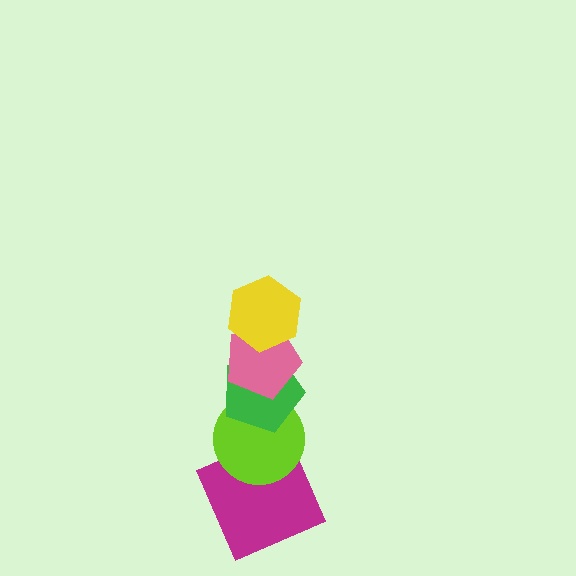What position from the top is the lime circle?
The lime circle is 4th from the top.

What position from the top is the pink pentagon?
The pink pentagon is 2nd from the top.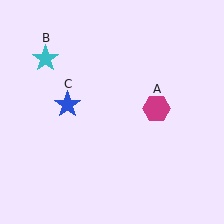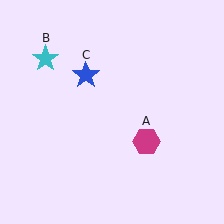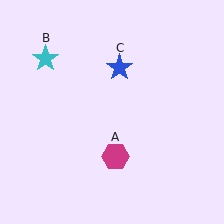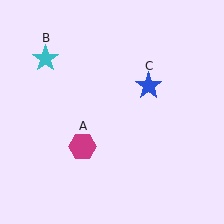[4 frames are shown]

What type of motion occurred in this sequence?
The magenta hexagon (object A), blue star (object C) rotated clockwise around the center of the scene.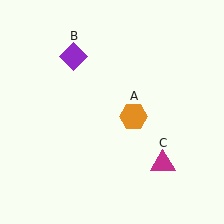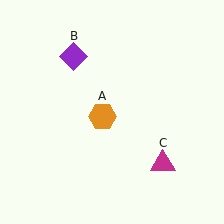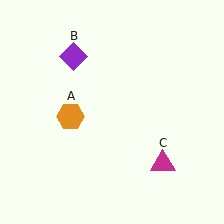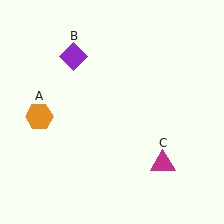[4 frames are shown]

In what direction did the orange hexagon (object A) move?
The orange hexagon (object A) moved left.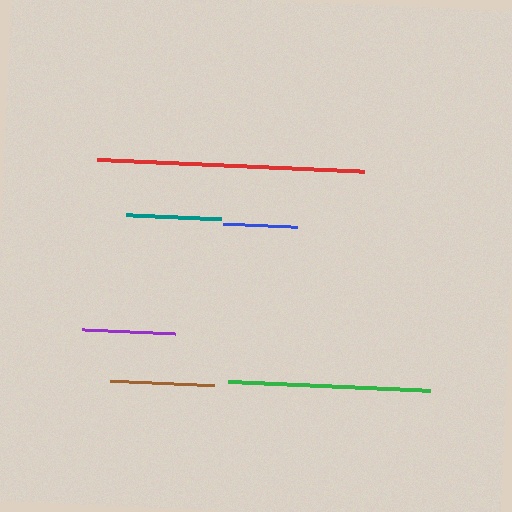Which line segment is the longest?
The red line is the longest at approximately 268 pixels.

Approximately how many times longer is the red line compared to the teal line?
The red line is approximately 2.8 times the length of the teal line.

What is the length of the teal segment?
The teal segment is approximately 96 pixels long.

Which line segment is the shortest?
The blue line is the shortest at approximately 74 pixels.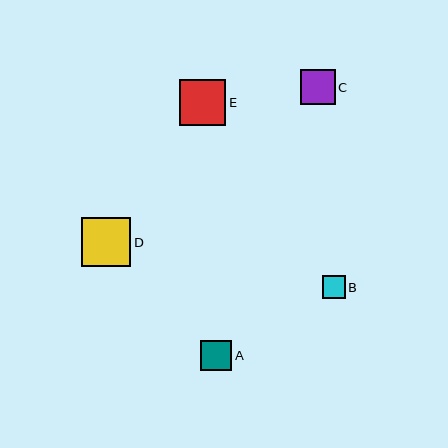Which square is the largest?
Square D is the largest with a size of approximately 49 pixels.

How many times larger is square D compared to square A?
Square D is approximately 1.6 times the size of square A.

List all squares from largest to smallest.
From largest to smallest: D, E, C, A, B.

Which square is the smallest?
Square B is the smallest with a size of approximately 23 pixels.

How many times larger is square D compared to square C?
Square D is approximately 1.4 times the size of square C.